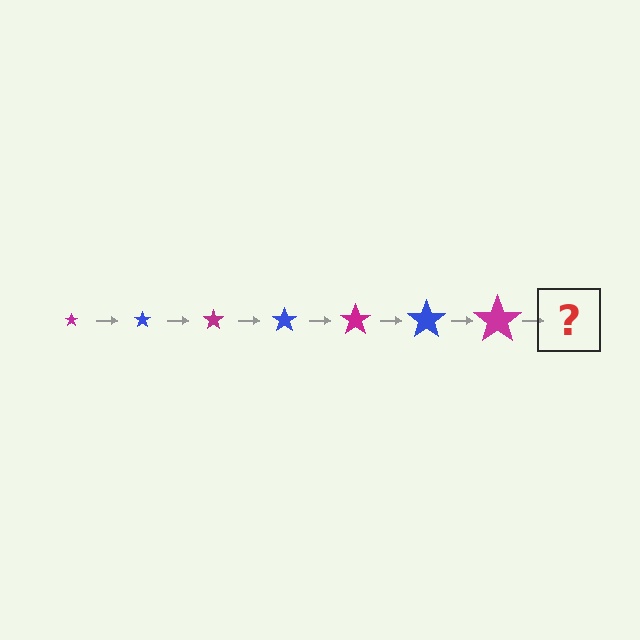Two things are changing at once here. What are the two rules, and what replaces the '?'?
The two rules are that the star grows larger each step and the color cycles through magenta and blue. The '?' should be a blue star, larger than the previous one.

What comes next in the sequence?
The next element should be a blue star, larger than the previous one.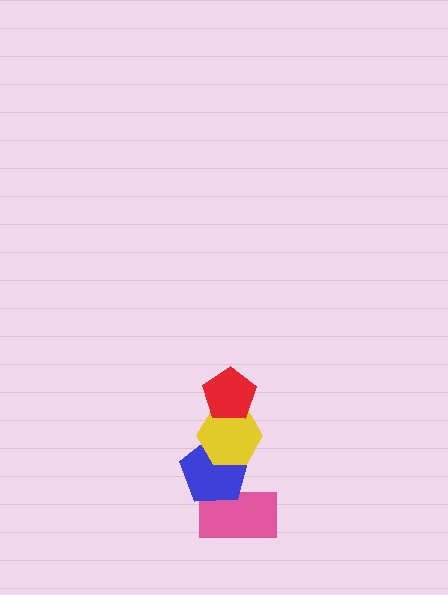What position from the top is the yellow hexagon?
The yellow hexagon is 2nd from the top.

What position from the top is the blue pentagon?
The blue pentagon is 3rd from the top.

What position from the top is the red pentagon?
The red pentagon is 1st from the top.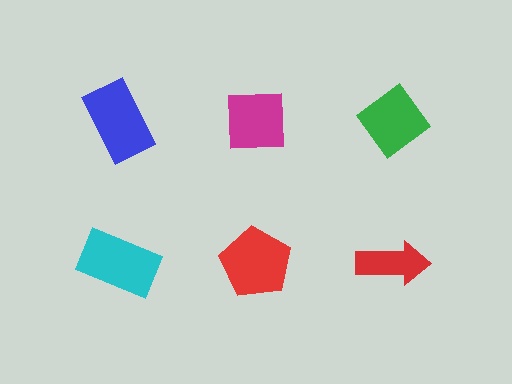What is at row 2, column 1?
A cyan rectangle.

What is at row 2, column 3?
A red arrow.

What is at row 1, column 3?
A green diamond.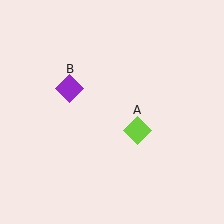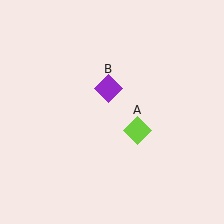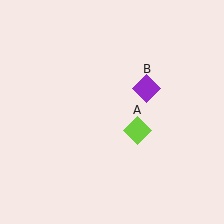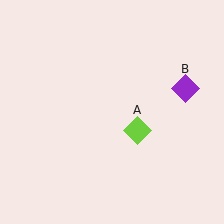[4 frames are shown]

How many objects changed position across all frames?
1 object changed position: purple diamond (object B).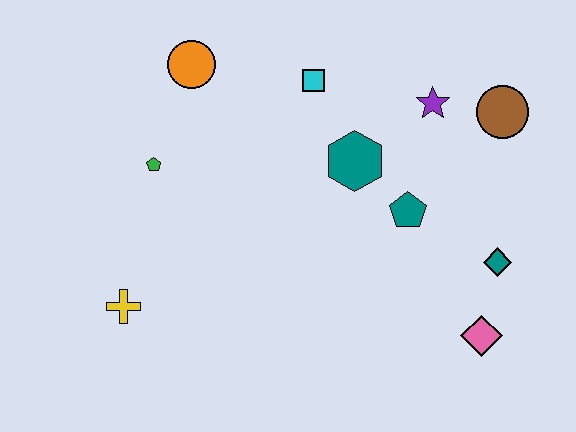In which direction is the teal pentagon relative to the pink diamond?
The teal pentagon is above the pink diamond.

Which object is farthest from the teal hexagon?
The yellow cross is farthest from the teal hexagon.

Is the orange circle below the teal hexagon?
No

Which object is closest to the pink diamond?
The teal diamond is closest to the pink diamond.